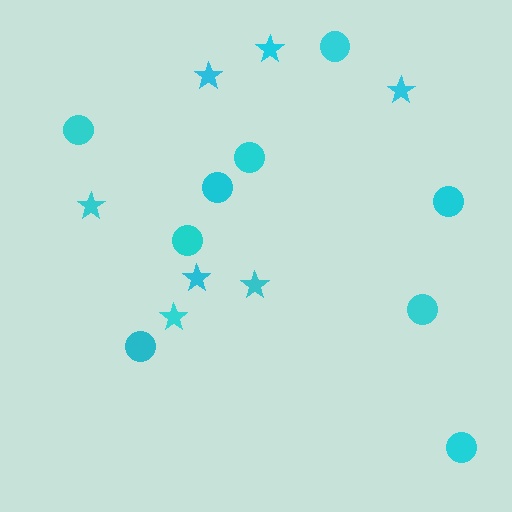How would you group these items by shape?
There are 2 groups: one group of stars (7) and one group of circles (9).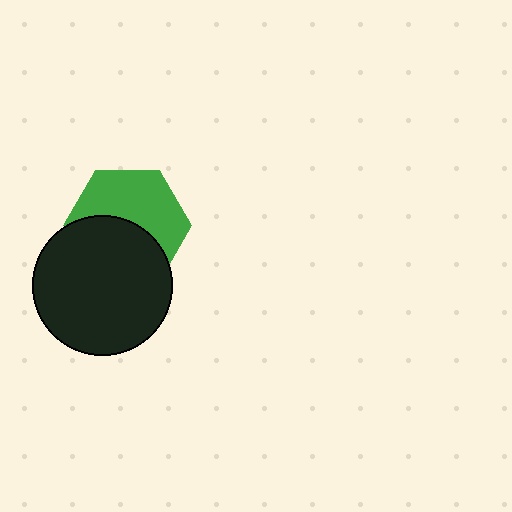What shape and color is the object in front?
The object in front is a black circle.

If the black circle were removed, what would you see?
You would see the complete green hexagon.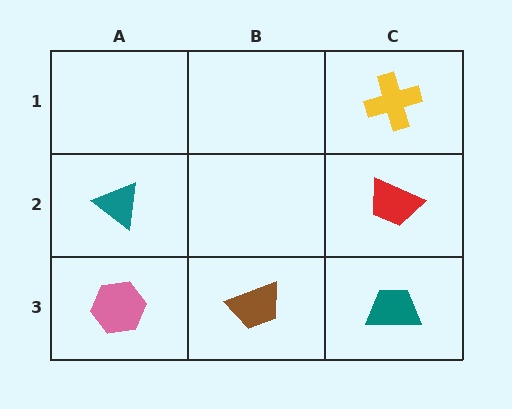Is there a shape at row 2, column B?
No, that cell is empty.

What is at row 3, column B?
A brown trapezoid.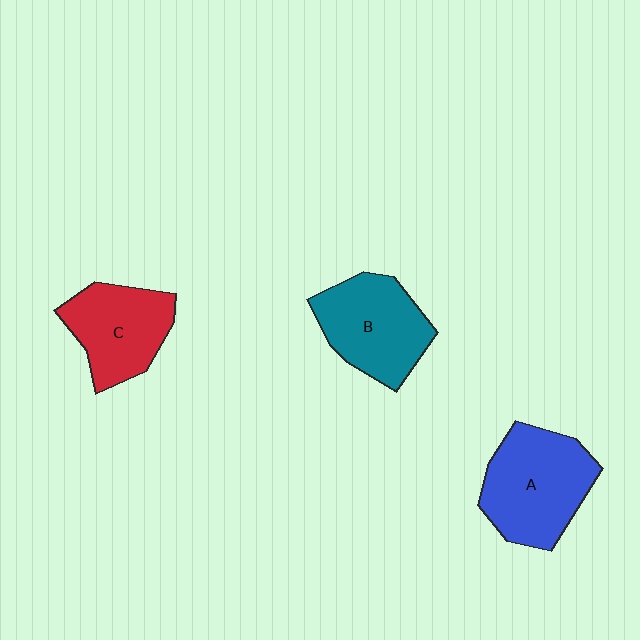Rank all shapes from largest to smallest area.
From largest to smallest: A (blue), B (teal), C (red).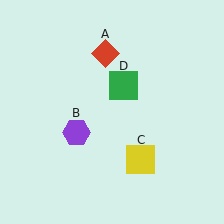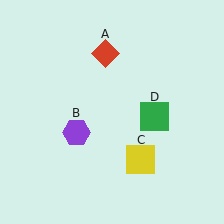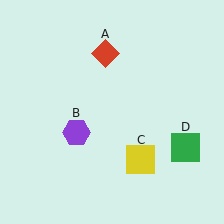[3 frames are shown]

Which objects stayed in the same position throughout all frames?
Red diamond (object A) and purple hexagon (object B) and yellow square (object C) remained stationary.